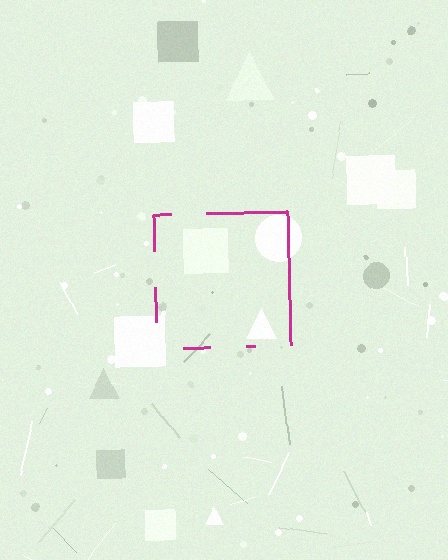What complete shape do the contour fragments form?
The contour fragments form a square.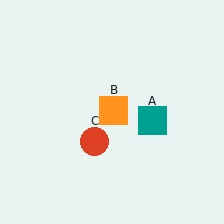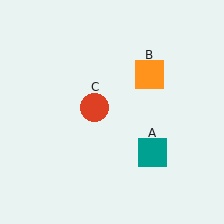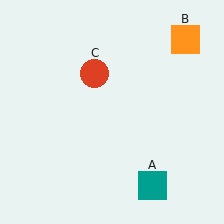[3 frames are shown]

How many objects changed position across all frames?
3 objects changed position: teal square (object A), orange square (object B), red circle (object C).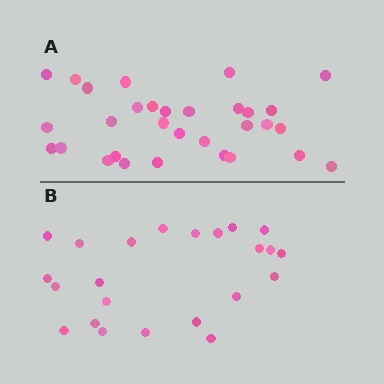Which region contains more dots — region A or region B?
Region A (the top region) has more dots.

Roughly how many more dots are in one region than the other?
Region A has roughly 8 or so more dots than region B.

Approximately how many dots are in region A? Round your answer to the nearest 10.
About 30 dots. (The exact count is 31, which rounds to 30.)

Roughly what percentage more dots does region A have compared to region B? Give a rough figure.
About 35% more.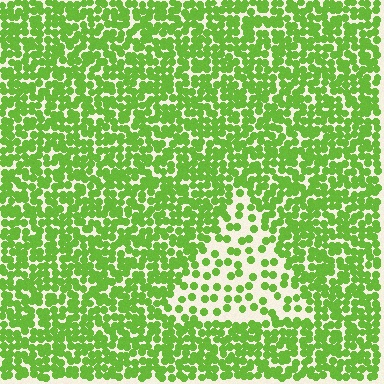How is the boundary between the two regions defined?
The boundary is defined by a change in element density (approximately 2.6x ratio). All elements are the same color, size, and shape.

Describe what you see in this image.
The image contains small lime elements arranged at two different densities. A triangle-shaped region is visible where the elements are less densely packed than the surrounding area.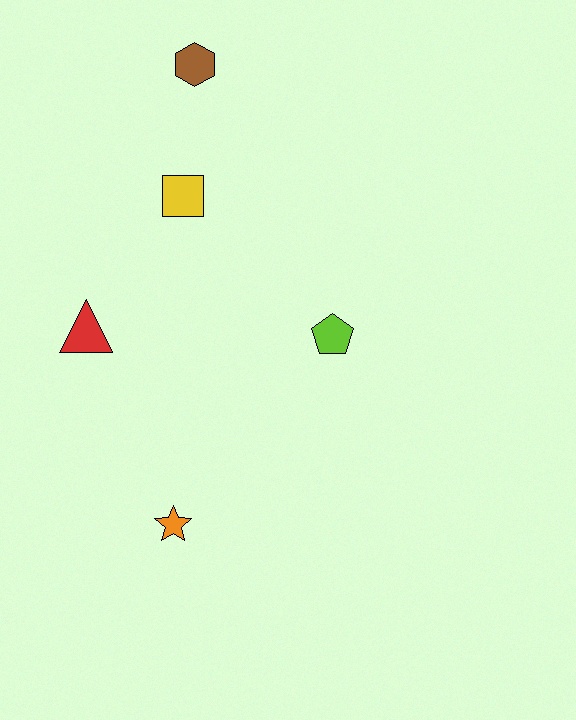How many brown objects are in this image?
There is 1 brown object.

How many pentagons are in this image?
There is 1 pentagon.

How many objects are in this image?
There are 5 objects.